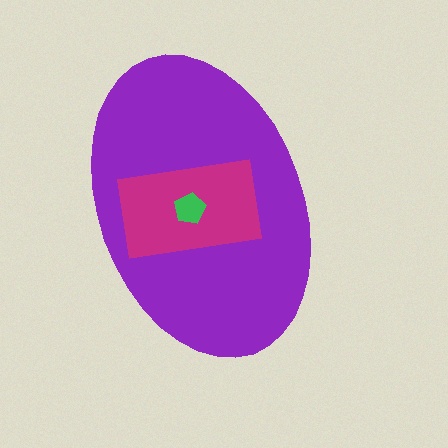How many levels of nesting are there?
3.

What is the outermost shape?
The purple ellipse.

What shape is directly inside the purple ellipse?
The magenta rectangle.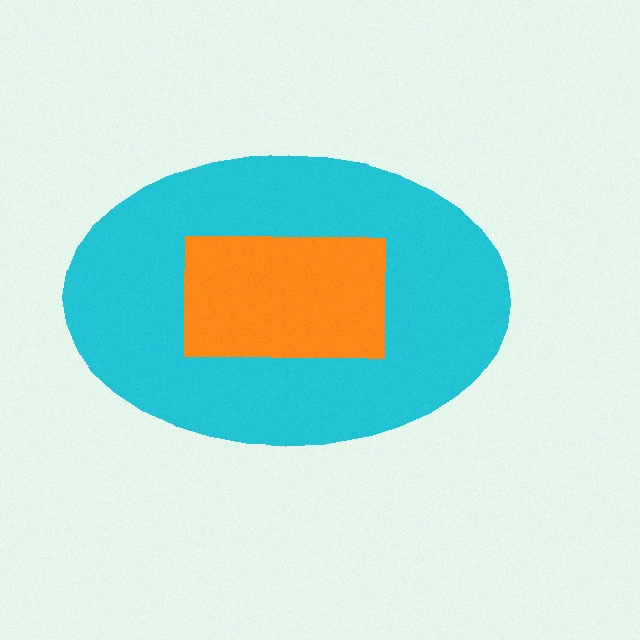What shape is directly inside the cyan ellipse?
The orange rectangle.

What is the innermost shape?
The orange rectangle.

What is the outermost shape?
The cyan ellipse.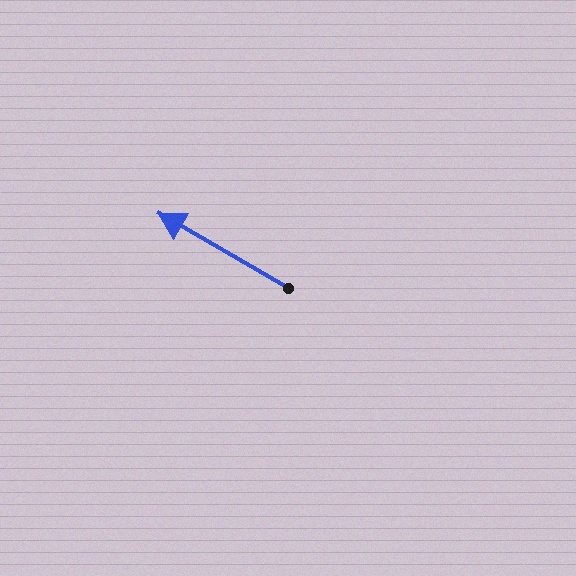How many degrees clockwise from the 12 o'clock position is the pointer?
Approximately 300 degrees.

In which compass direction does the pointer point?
Northwest.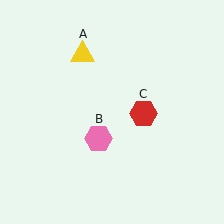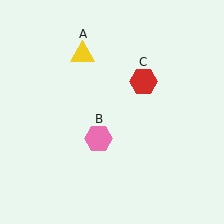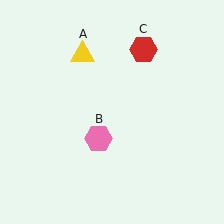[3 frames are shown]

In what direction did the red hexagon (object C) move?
The red hexagon (object C) moved up.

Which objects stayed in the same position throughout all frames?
Yellow triangle (object A) and pink hexagon (object B) remained stationary.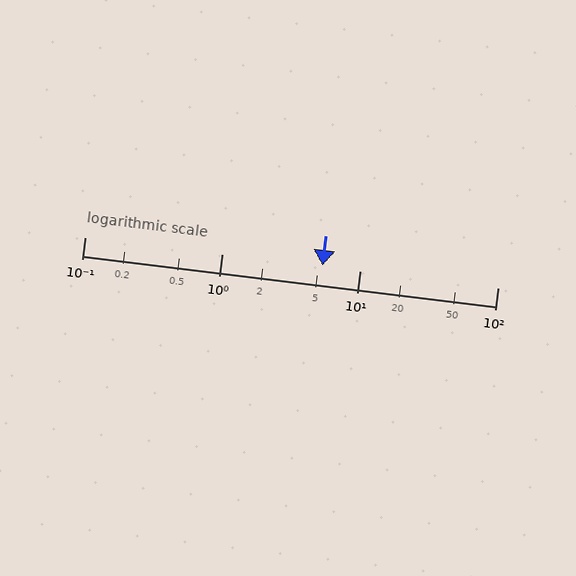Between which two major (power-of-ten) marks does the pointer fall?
The pointer is between 1 and 10.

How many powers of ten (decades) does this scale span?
The scale spans 3 decades, from 0.1 to 100.